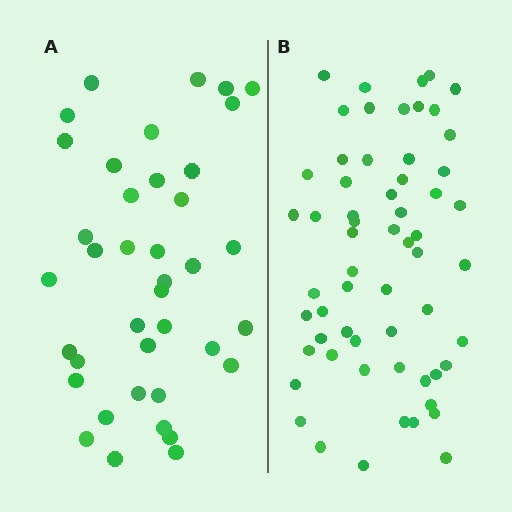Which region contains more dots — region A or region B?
Region B (the right region) has more dots.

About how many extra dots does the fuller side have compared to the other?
Region B has approximately 20 more dots than region A.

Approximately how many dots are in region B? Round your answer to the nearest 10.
About 60 dots.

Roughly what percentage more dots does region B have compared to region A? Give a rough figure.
About 55% more.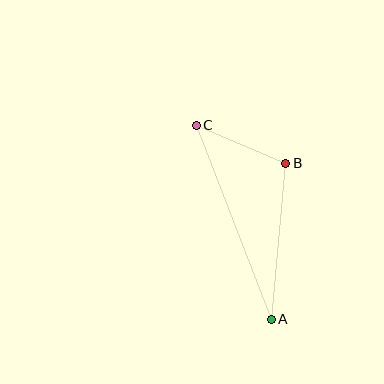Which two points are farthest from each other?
Points A and C are farthest from each other.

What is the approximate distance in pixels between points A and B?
The distance between A and B is approximately 156 pixels.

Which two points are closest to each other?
Points B and C are closest to each other.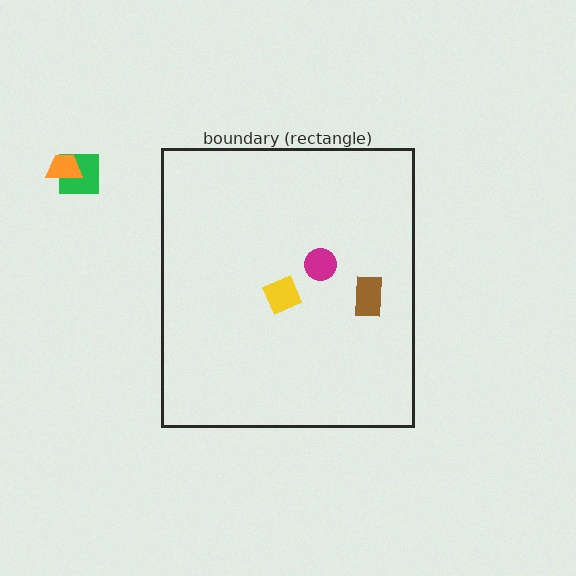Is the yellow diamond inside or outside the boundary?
Inside.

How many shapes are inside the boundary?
3 inside, 2 outside.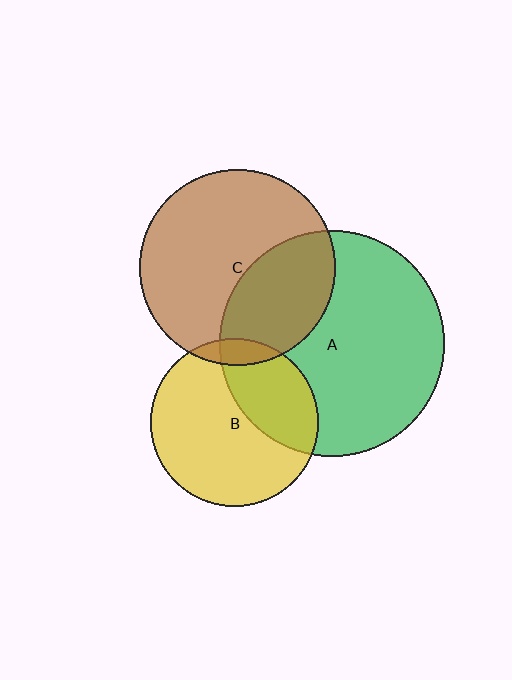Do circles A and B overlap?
Yes.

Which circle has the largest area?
Circle A (green).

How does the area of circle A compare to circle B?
Approximately 1.8 times.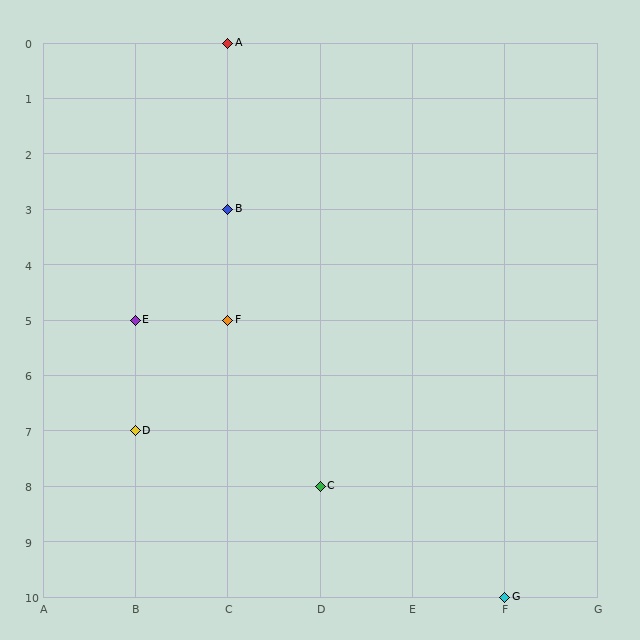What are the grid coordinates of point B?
Point B is at grid coordinates (C, 3).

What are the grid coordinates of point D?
Point D is at grid coordinates (B, 7).